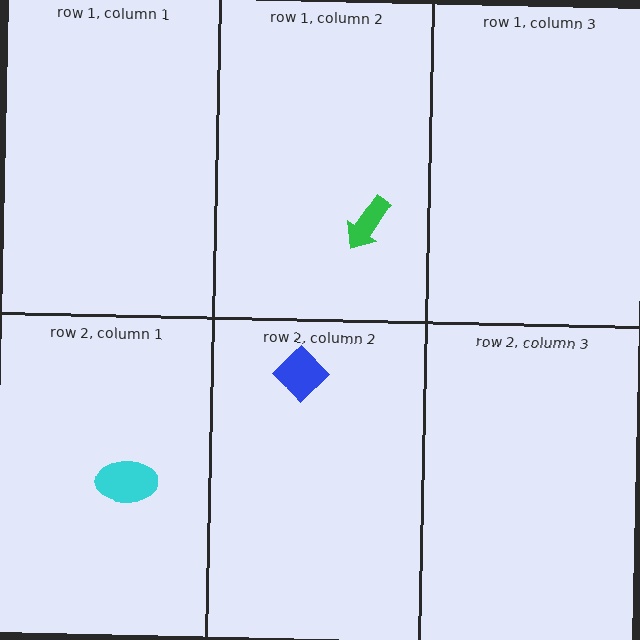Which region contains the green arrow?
The row 1, column 2 region.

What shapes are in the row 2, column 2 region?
The blue diamond.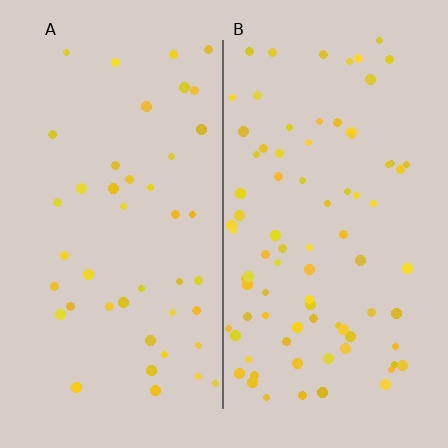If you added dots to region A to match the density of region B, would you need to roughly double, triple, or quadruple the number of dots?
Approximately double.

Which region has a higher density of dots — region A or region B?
B (the right).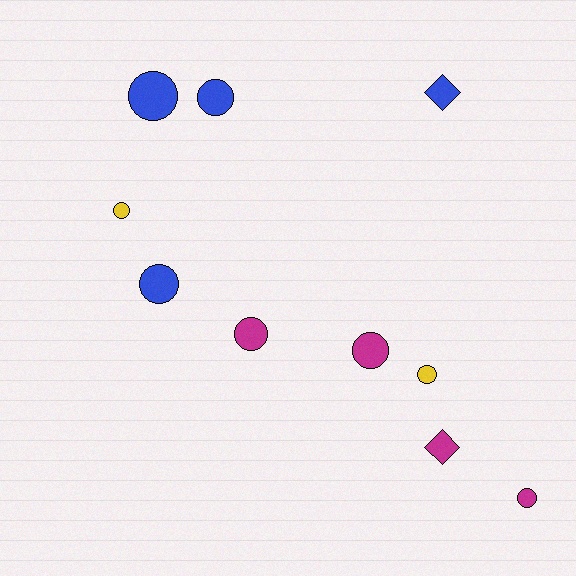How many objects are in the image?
There are 10 objects.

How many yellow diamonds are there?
There are no yellow diamonds.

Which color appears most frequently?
Magenta, with 4 objects.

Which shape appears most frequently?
Circle, with 8 objects.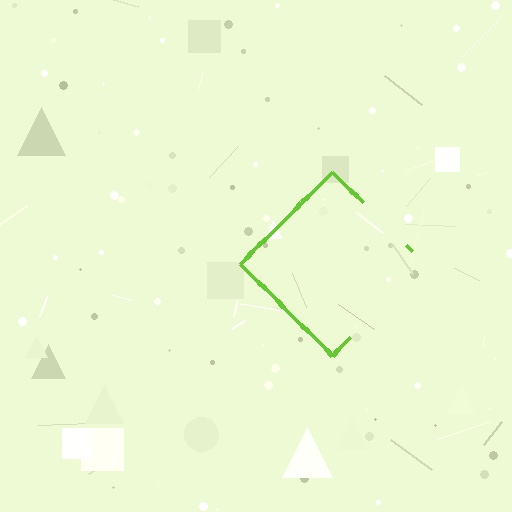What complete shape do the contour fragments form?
The contour fragments form a diamond.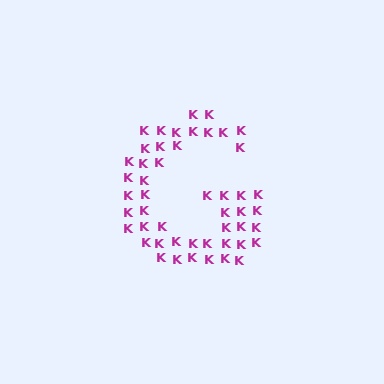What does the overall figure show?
The overall figure shows the letter G.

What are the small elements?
The small elements are letter K's.